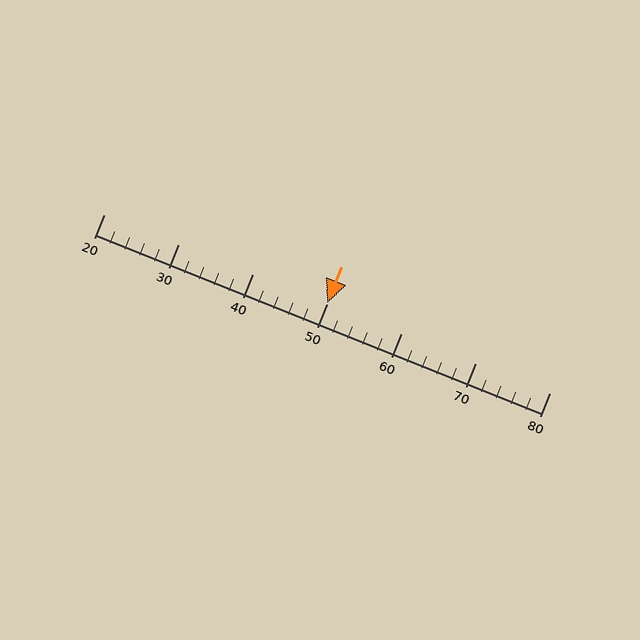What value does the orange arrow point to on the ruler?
The orange arrow points to approximately 50.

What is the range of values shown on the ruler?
The ruler shows values from 20 to 80.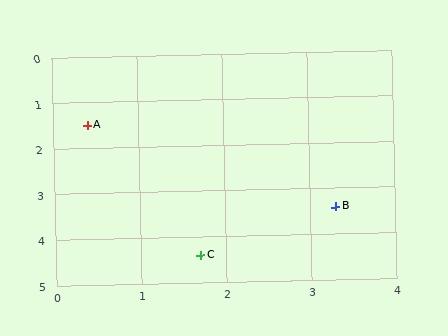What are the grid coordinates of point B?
Point B is at approximately (3.3, 3.4).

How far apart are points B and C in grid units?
Points B and C are about 1.9 grid units apart.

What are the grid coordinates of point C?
Point C is at approximately (1.7, 4.4).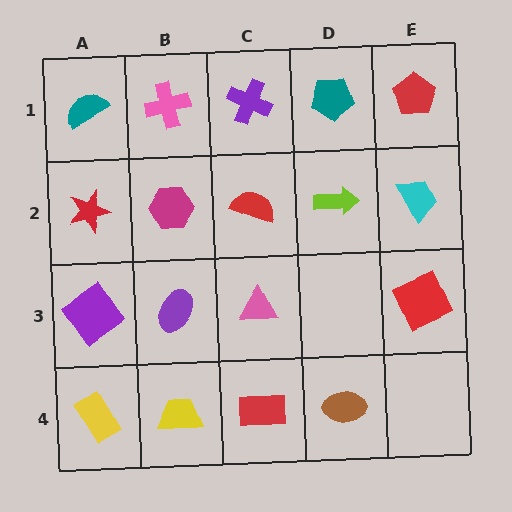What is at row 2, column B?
A magenta hexagon.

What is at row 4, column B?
A yellow trapezoid.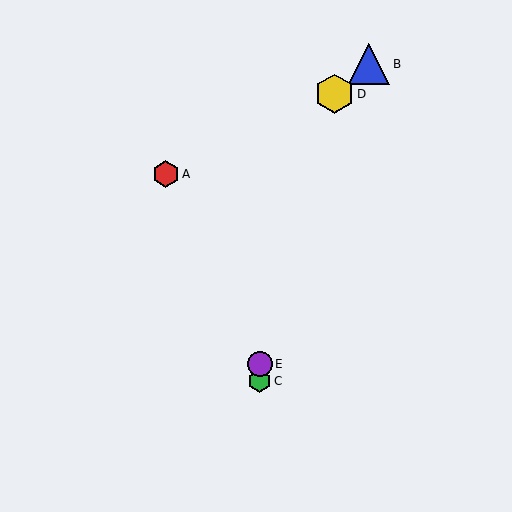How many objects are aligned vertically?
2 objects (C, E) are aligned vertically.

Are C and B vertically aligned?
No, C is at x≈260 and B is at x≈369.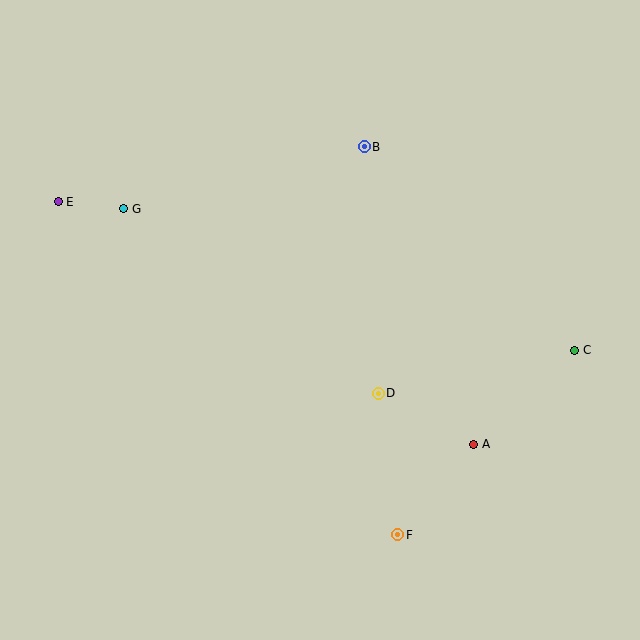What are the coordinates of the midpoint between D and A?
The midpoint between D and A is at (426, 419).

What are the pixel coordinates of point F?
Point F is at (398, 535).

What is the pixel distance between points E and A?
The distance between E and A is 481 pixels.